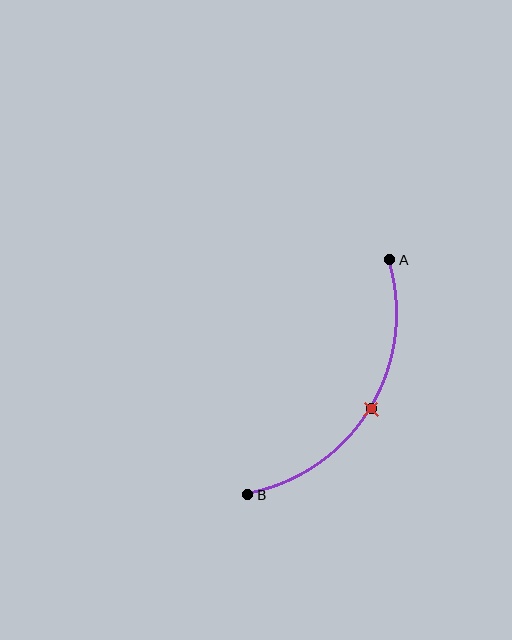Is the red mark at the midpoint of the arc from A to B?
Yes. The red mark lies on the arc at equal arc-length from both A and B — it is the arc midpoint.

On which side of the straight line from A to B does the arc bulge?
The arc bulges to the right of the straight line connecting A and B.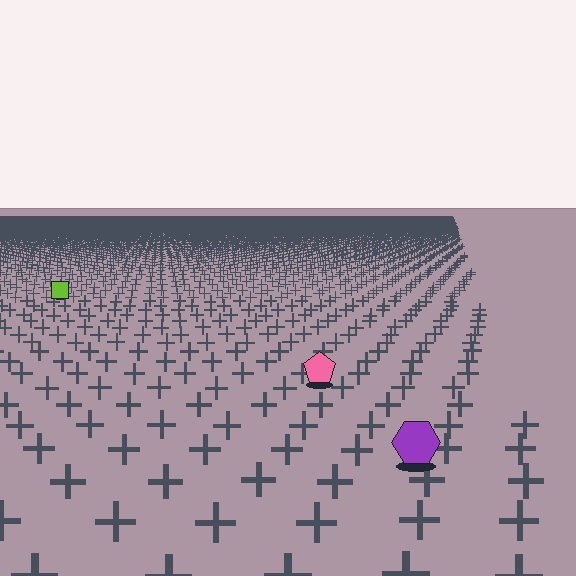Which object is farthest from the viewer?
The lime square is farthest from the viewer. It appears smaller and the ground texture around it is denser.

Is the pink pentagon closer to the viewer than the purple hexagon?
No. The purple hexagon is closer — you can tell from the texture gradient: the ground texture is coarser near it.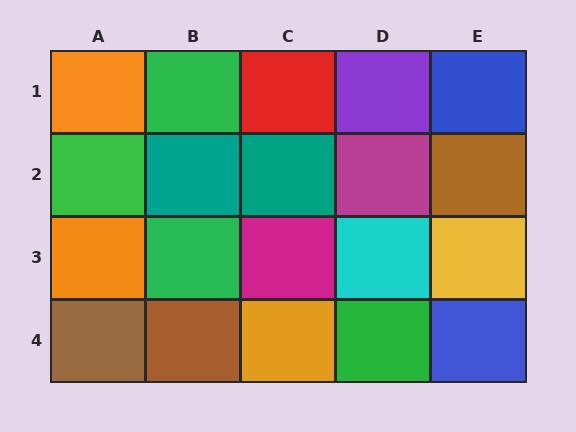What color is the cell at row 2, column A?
Green.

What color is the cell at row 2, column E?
Brown.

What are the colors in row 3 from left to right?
Orange, green, magenta, cyan, yellow.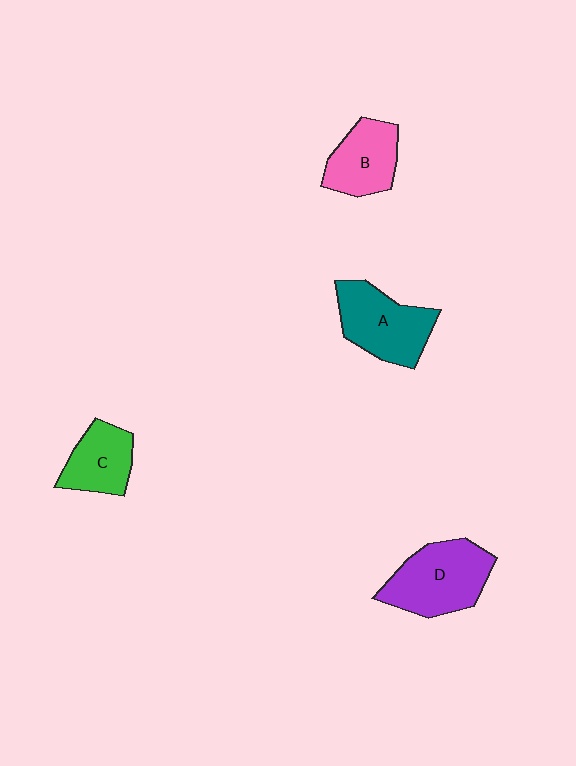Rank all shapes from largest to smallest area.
From largest to smallest: D (purple), A (teal), B (pink), C (green).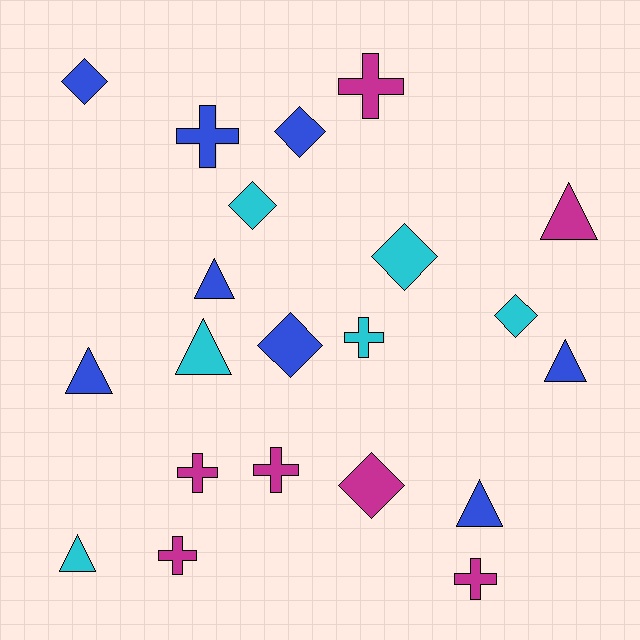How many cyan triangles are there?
There are 2 cyan triangles.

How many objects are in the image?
There are 21 objects.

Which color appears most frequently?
Blue, with 8 objects.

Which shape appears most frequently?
Diamond, with 7 objects.